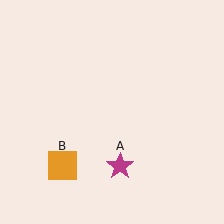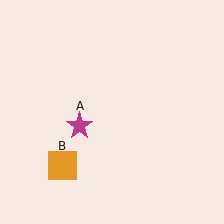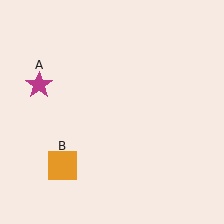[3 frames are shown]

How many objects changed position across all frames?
1 object changed position: magenta star (object A).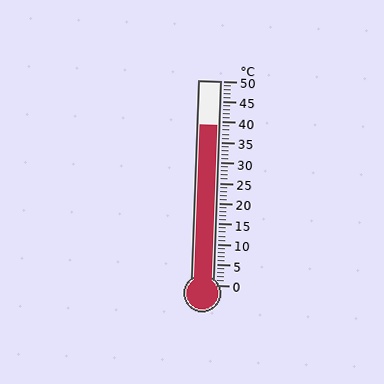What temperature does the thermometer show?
The thermometer shows approximately 39°C.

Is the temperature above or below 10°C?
The temperature is above 10°C.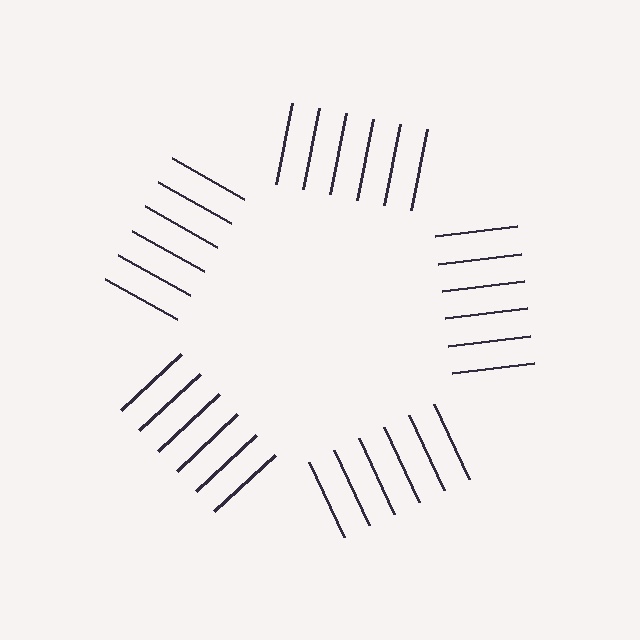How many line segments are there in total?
30 — 6 along each of the 5 edges.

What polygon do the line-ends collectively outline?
An illusory pentagon — the line segments terminate on its edges but no continuous stroke is drawn.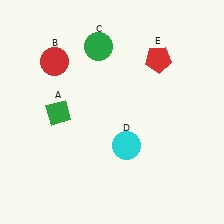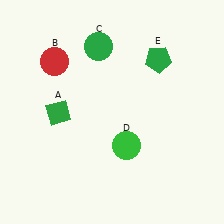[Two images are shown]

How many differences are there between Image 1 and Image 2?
There are 2 differences between the two images.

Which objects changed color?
D changed from cyan to green. E changed from red to green.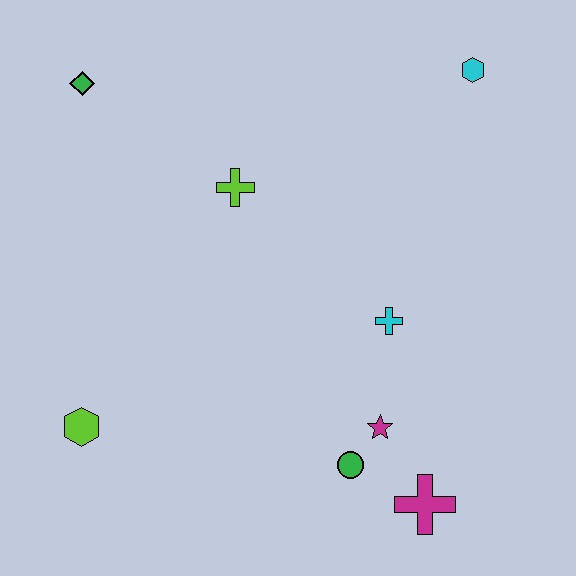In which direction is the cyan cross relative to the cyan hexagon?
The cyan cross is below the cyan hexagon.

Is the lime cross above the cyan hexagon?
No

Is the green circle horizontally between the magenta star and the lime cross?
Yes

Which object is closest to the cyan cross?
The magenta star is closest to the cyan cross.